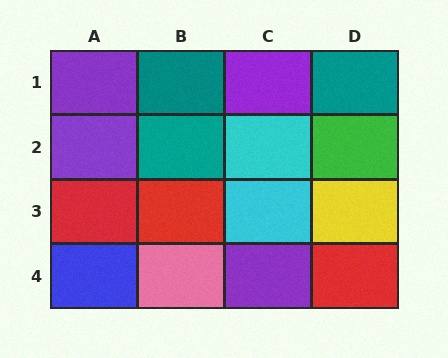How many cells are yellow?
1 cell is yellow.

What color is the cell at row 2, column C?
Cyan.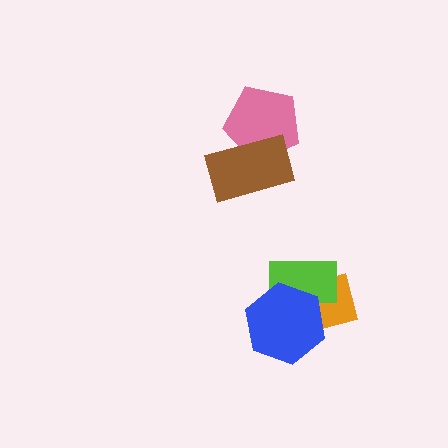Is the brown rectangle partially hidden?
No, no other shape covers it.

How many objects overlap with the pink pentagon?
1 object overlaps with the pink pentagon.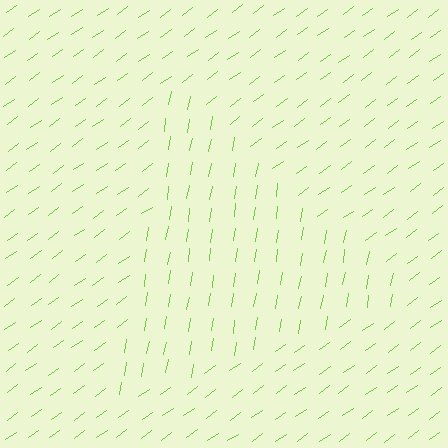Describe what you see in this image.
The image is filled with small lime line segments. A triangle region in the image has lines oriented differently from the surrounding lines, creating a visible texture boundary.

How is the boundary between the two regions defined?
The boundary is defined purely by a change in line orientation (approximately 45 degrees difference). All lines are the same color and thickness.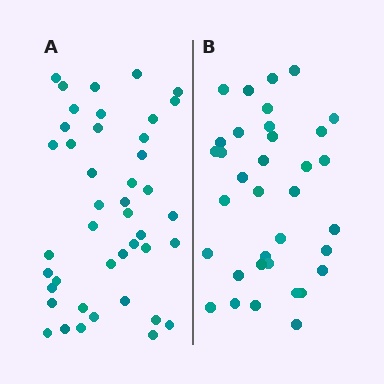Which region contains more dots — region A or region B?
Region A (the left region) has more dots.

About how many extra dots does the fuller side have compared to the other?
Region A has roughly 8 or so more dots than region B.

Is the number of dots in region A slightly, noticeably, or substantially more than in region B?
Region A has only slightly more — the two regions are fairly close. The ratio is roughly 1.2 to 1.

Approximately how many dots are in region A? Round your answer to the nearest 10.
About 40 dots. (The exact count is 43, which rounds to 40.)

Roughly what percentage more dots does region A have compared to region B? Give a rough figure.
About 25% more.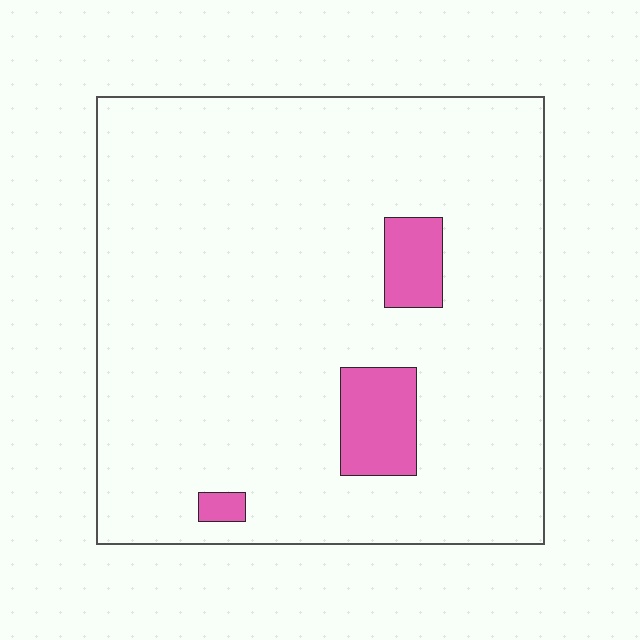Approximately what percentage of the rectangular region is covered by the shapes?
Approximately 10%.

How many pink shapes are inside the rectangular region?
3.